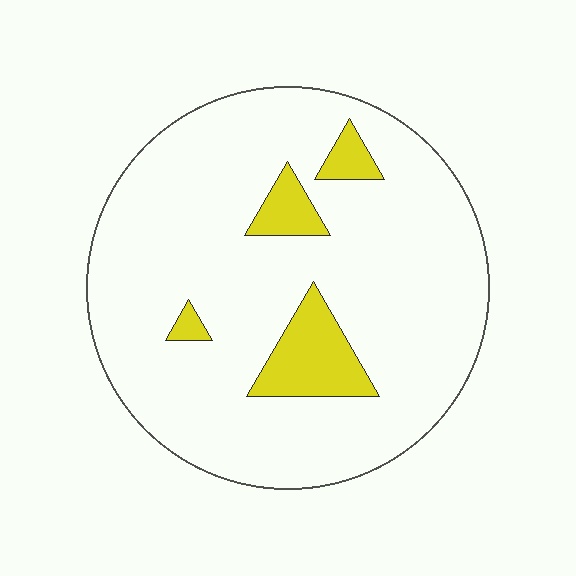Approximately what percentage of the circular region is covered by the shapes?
Approximately 10%.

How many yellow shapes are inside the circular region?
4.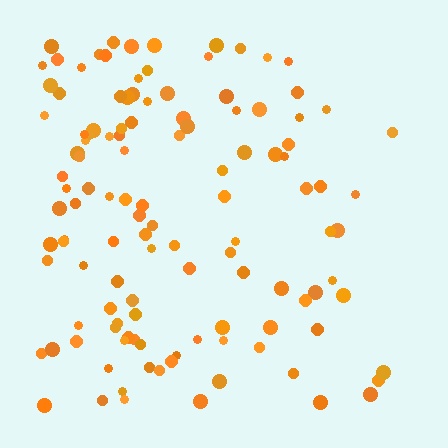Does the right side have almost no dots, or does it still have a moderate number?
Still a moderate number, just noticeably fewer than the left.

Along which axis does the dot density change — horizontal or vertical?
Horizontal.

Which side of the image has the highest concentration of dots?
The left.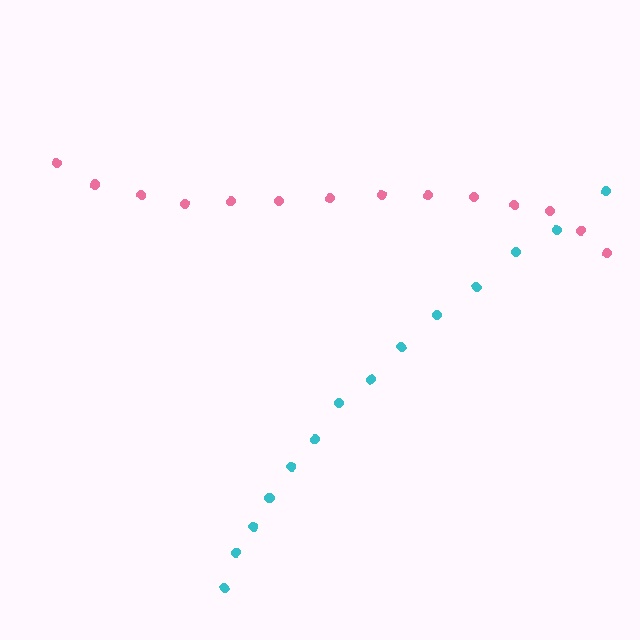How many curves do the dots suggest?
There are 2 distinct paths.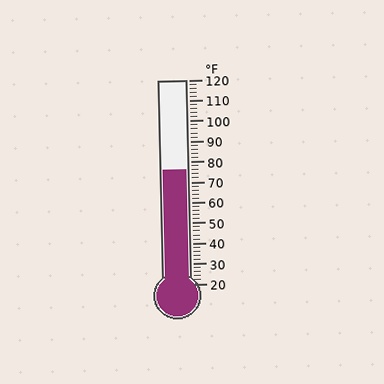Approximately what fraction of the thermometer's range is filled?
The thermometer is filled to approximately 55% of its range.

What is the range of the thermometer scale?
The thermometer scale ranges from 20°F to 120°F.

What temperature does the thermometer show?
The thermometer shows approximately 76°F.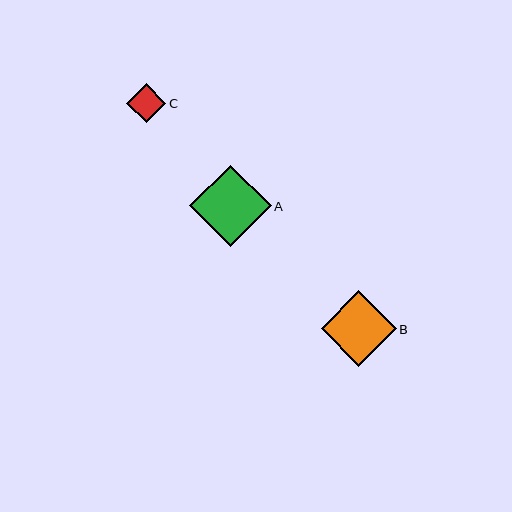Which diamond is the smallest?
Diamond C is the smallest with a size of approximately 39 pixels.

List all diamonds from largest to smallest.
From largest to smallest: A, B, C.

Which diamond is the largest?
Diamond A is the largest with a size of approximately 81 pixels.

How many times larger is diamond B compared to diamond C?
Diamond B is approximately 1.9 times the size of diamond C.